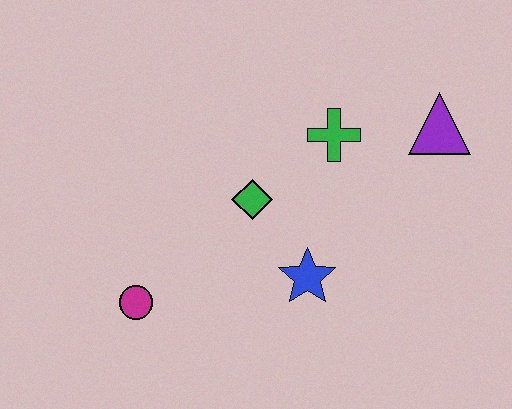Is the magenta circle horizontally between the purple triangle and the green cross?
No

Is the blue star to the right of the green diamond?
Yes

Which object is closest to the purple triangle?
The green cross is closest to the purple triangle.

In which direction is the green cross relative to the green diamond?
The green cross is to the right of the green diamond.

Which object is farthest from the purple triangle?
The magenta circle is farthest from the purple triangle.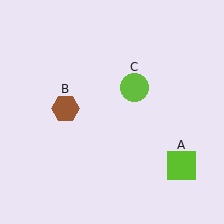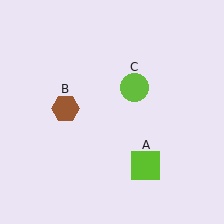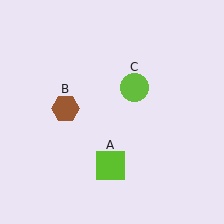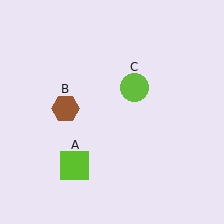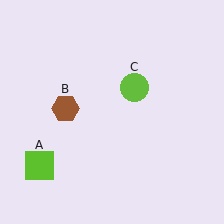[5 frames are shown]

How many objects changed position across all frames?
1 object changed position: lime square (object A).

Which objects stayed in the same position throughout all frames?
Brown hexagon (object B) and lime circle (object C) remained stationary.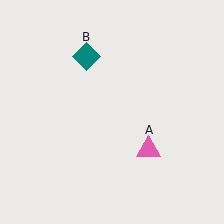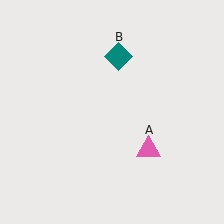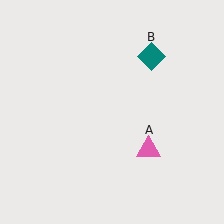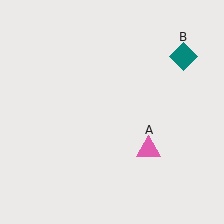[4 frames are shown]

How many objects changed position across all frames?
1 object changed position: teal diamond (object B).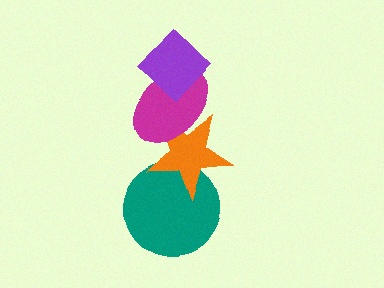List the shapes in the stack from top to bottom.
From top to bottom: the purple diamond, the magenta ellipse, the orange star, the teal circle.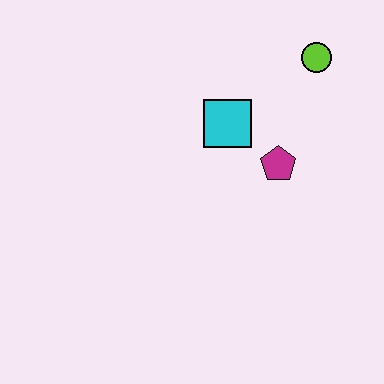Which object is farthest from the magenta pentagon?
The lime circle is farthest from the magenta pentagon.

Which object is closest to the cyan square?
The magenta pentagon is closest to the cyan square.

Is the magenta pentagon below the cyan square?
Yes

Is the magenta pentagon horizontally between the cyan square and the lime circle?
Yes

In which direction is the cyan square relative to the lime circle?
The cyan square is to the left of the lime circle.